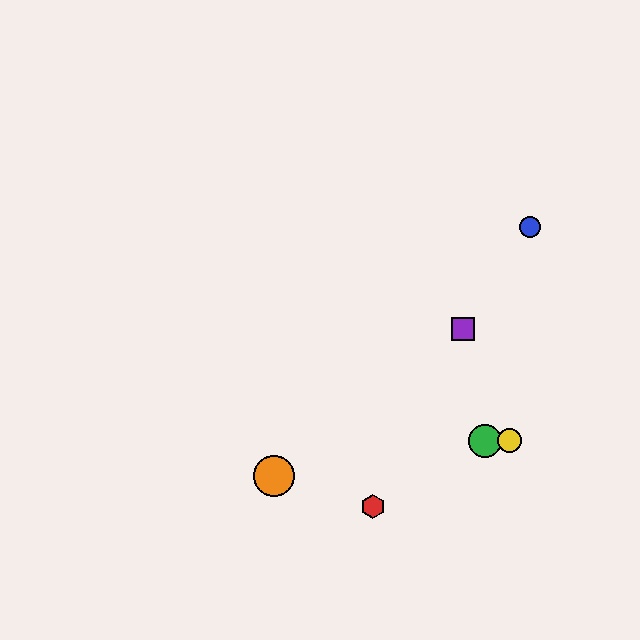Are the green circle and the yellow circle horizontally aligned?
Yes, both are at y≈441.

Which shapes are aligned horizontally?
The green circle, the yellow circle are aligned horizontally.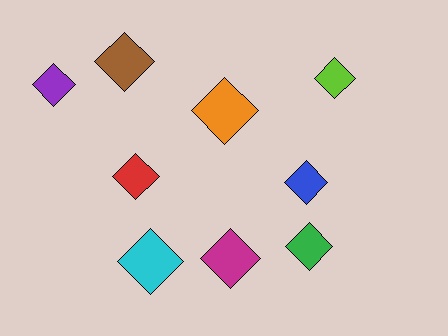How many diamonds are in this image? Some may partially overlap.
There are 9 diamonds.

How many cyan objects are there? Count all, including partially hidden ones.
There is 1 cyan object.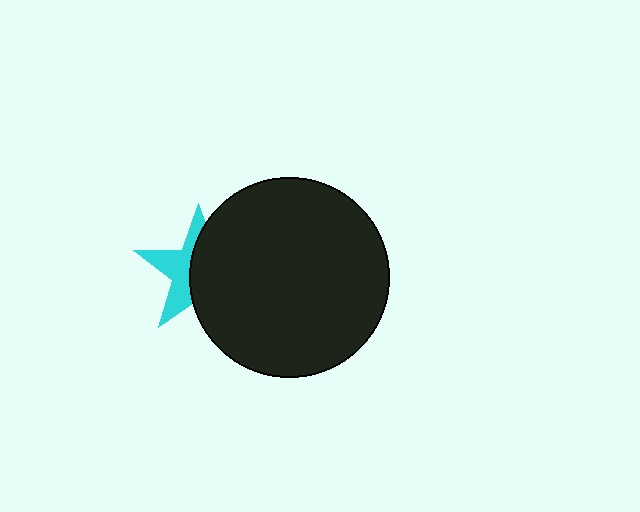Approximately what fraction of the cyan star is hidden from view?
Roughly 56% of the cyan star is hidden behind the black circle.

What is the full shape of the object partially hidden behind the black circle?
The partially hidden object is a cyan star.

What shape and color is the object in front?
The object in front is a black circle.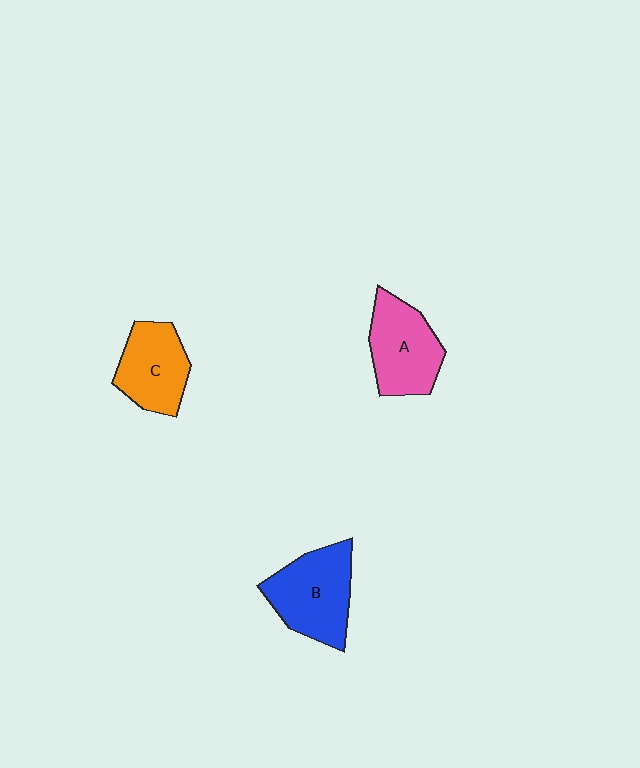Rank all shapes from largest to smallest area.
From largest to smallest: B (blue), A (pink), C (orange).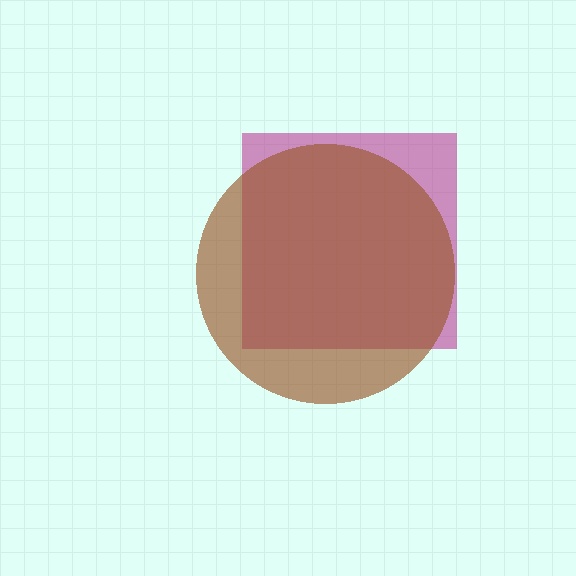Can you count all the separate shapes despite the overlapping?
Yes, there are 2 separate shapes.